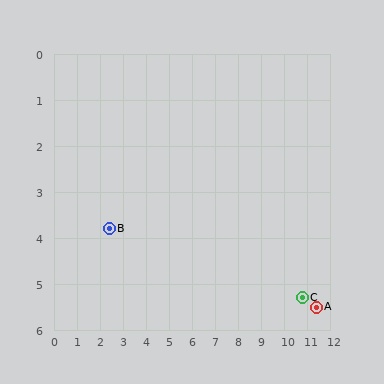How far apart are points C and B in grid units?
Points C and B are about 8.5 grid units apart.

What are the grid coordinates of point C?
Point C is at approximately (10.8, 5.3).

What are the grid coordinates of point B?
Point B is at approximately (2.4, 3.8).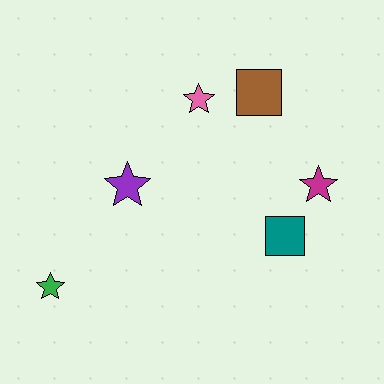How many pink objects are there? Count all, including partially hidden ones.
There is 1 pink object.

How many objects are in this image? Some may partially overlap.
There are 6 objects.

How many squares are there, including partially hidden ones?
There are 2 squares.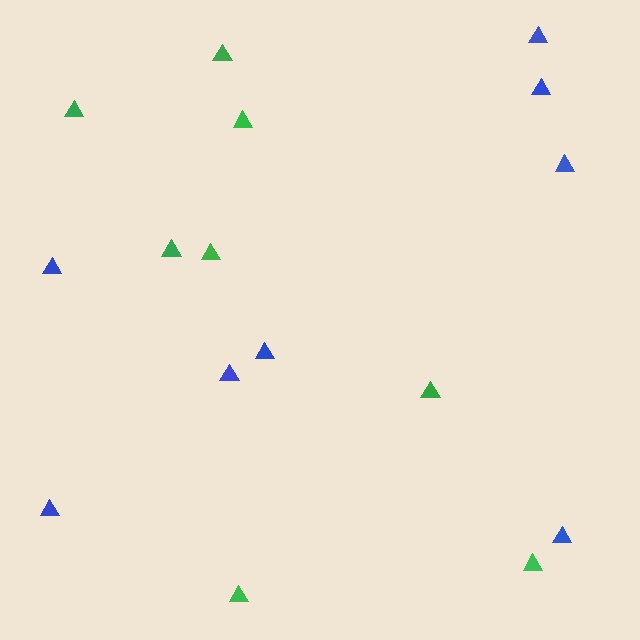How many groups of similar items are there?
There are 2 groups: one group of blue triangles (8) and one group of green triangles (8).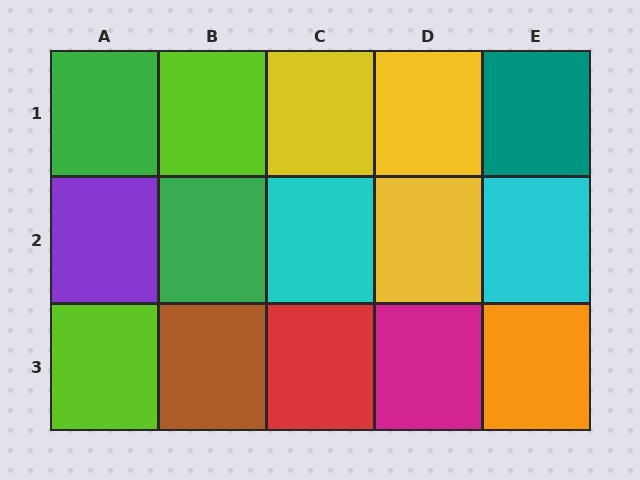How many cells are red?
1 cell is red.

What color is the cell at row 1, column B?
Lime.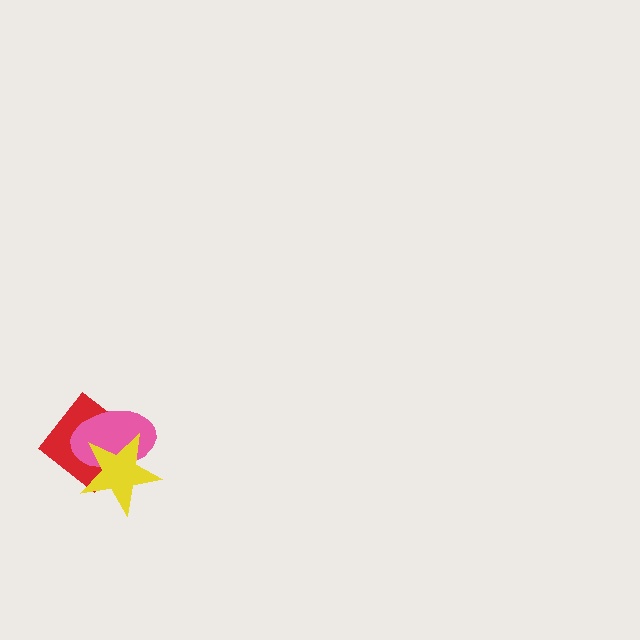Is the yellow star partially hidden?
No, no other shape covers it.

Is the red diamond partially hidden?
Yes, it is partially covered by another shape.